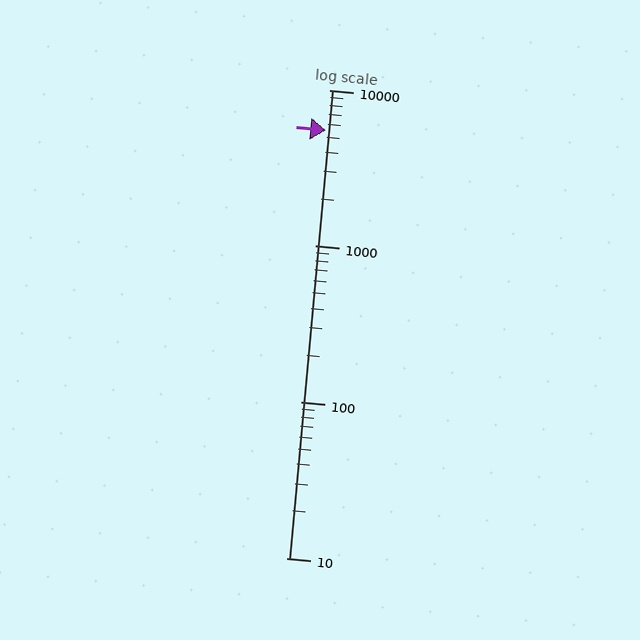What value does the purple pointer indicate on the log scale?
The pointer indicates approximately 5500.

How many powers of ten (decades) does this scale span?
The scale spans 3 decades, from 10 to 10000.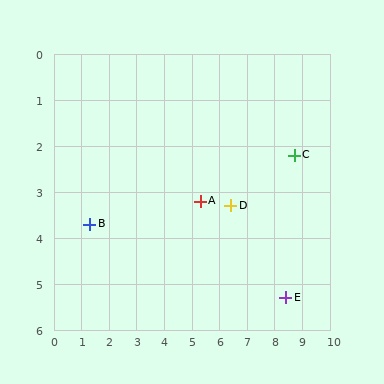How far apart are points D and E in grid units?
Points D and E are about 2.8 grid units apart.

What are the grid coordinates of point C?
Point C is at approximately (8.7, 2.2).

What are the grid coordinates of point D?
Point D is at approximately (6.4, 3.3).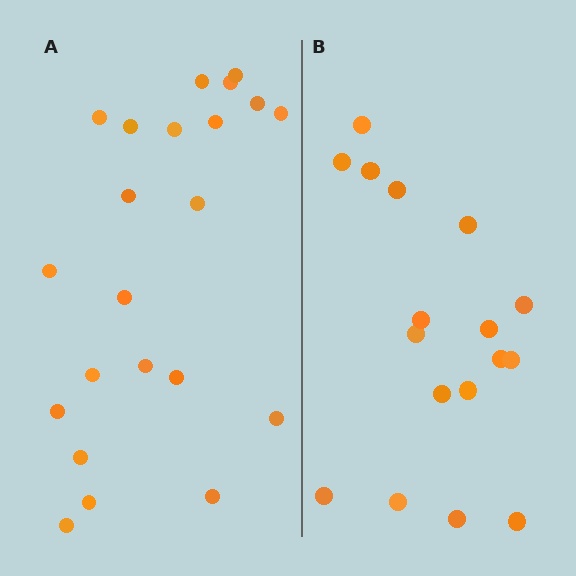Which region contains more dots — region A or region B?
Region A (the left region) has more dots.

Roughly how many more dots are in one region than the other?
Region A has about 5 more dots than region B.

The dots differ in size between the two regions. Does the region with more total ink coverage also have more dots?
No. Region B has more total ink coverage because its dots are larger, but region A actually contains more individual dots. Total area can be misleading — the number of items is what matters here.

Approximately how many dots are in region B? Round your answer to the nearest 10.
About 20 dots. (The exact count is 17, which rounds to 20.)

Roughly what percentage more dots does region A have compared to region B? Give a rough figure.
About 30% more.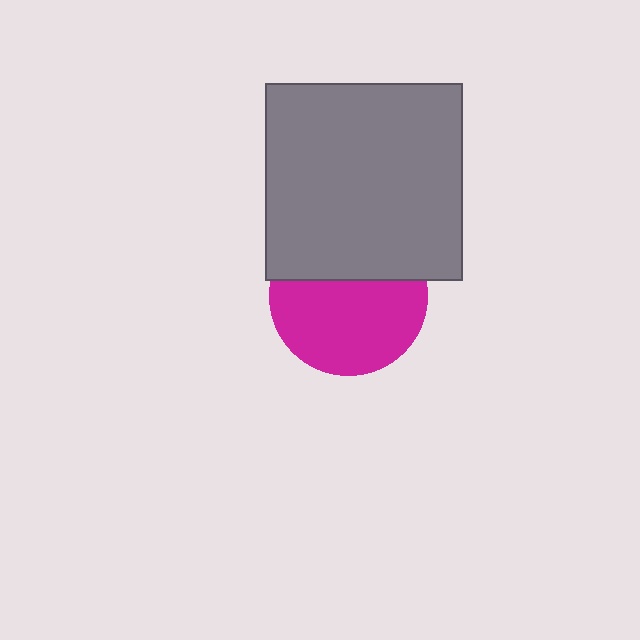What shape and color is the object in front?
The object in front is a gray square.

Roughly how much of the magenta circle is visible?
About half of it is visible (roughly 61%).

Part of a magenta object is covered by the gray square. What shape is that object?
It is a circle.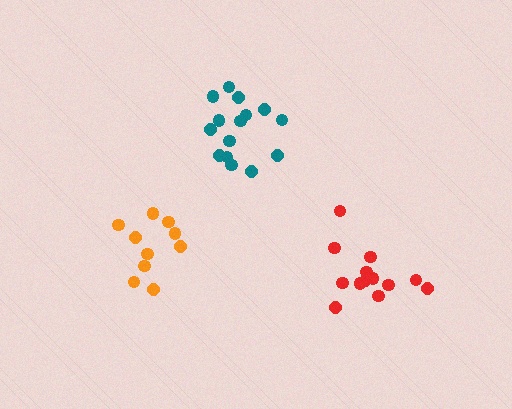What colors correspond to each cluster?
The clusters are colored: orange, red, teal.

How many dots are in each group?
Group 1: 10 dots, Group 2: 13 dots, Group 3: 15 dots (38 total).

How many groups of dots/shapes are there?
There are 3 groups.